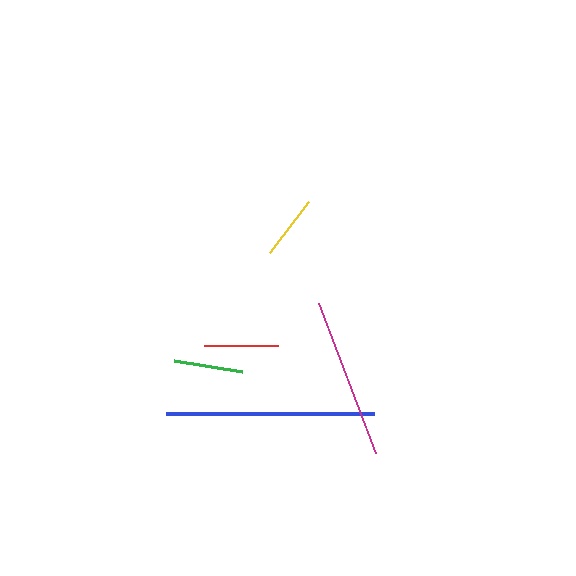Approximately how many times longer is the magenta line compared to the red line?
The magenta line is approximately 2.2 times the length of the red line.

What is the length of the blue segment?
The blue segment is approximately 208 pixels long.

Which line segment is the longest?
The blue line is the longest at approximately 208 pixels.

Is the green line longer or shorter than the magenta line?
The magenta line is longer than the green line.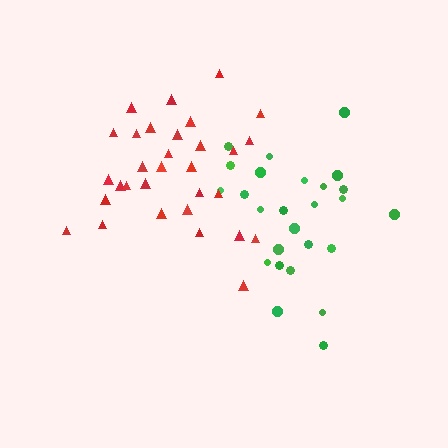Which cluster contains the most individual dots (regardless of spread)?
Red (31).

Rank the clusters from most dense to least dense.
green, red.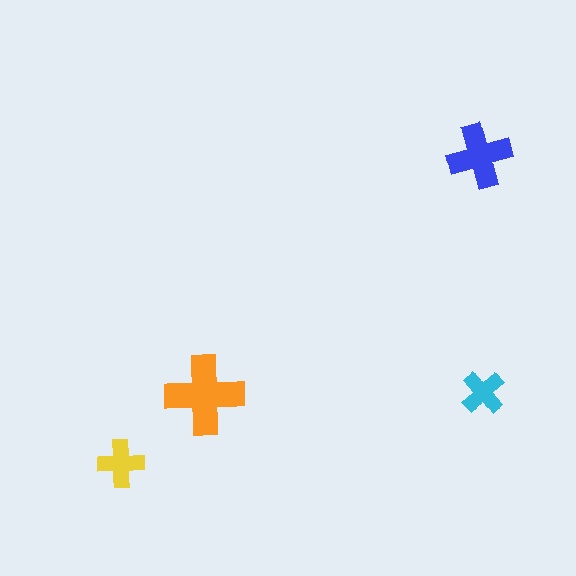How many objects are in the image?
There are 4 objects in the image.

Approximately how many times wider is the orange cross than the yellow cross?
About 1.5 times wider.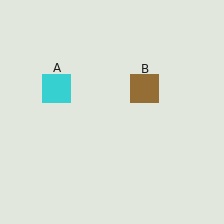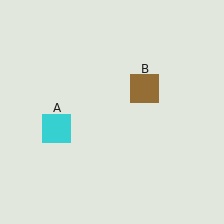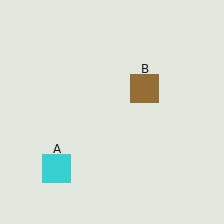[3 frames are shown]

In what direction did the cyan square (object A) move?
The cyan square (object A) moved down.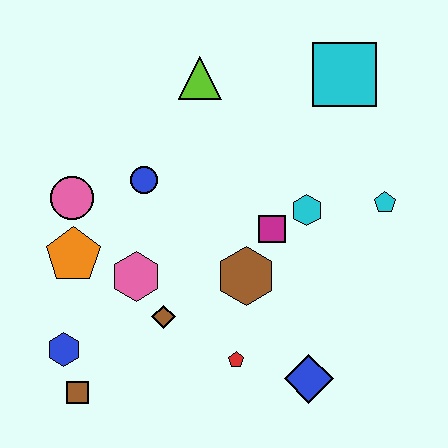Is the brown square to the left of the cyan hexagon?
Yes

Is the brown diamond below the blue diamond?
No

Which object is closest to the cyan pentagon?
The cyan hexagon is closest to the cyan pentagon.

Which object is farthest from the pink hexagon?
The cyan square is farthest from the pink hexagon.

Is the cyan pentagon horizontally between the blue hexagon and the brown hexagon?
No